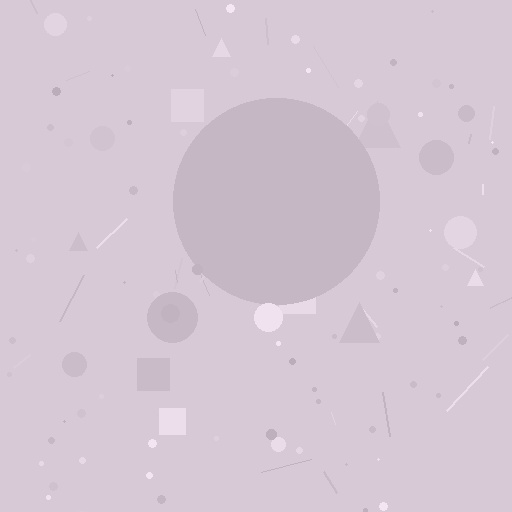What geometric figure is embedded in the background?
A circle is embedded in the background.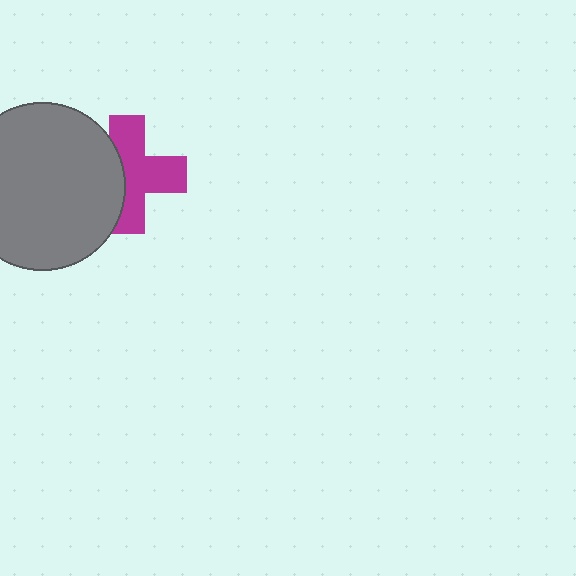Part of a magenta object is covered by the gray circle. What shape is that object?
It is a cross.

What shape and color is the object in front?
The object in front is a gray circle.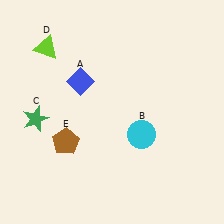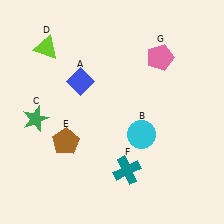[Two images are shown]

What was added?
A teal cross (F), a pink pentagon (G) were added in Image 2.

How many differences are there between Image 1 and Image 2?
There are 2 differences between the two images.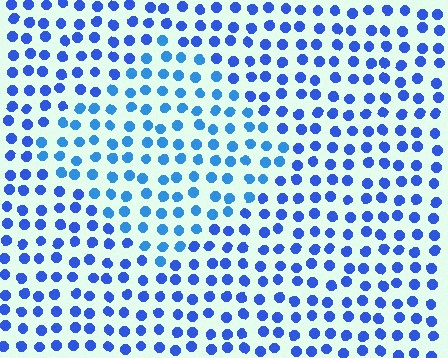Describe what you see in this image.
The image is filled with small blue elements in a uniform arrangement. A diamond-shaped region is visible where the elements are tinted to a slightly different hue, forming a subtle color boundary.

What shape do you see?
I see a diamond.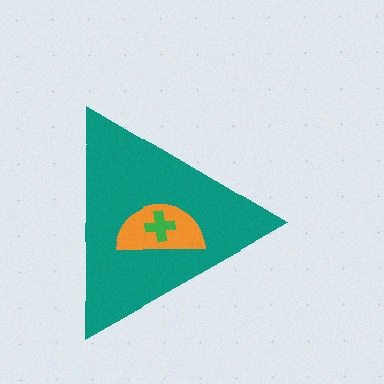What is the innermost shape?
The green cross.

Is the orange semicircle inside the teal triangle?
Yes.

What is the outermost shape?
The teal triangle.